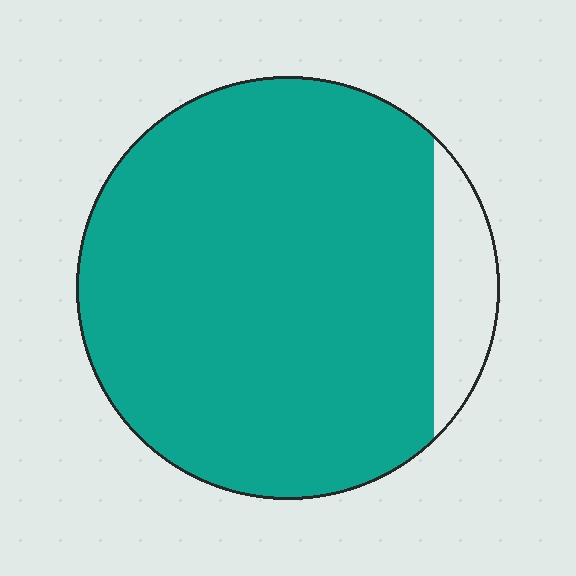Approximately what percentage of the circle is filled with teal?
Approximately 90%.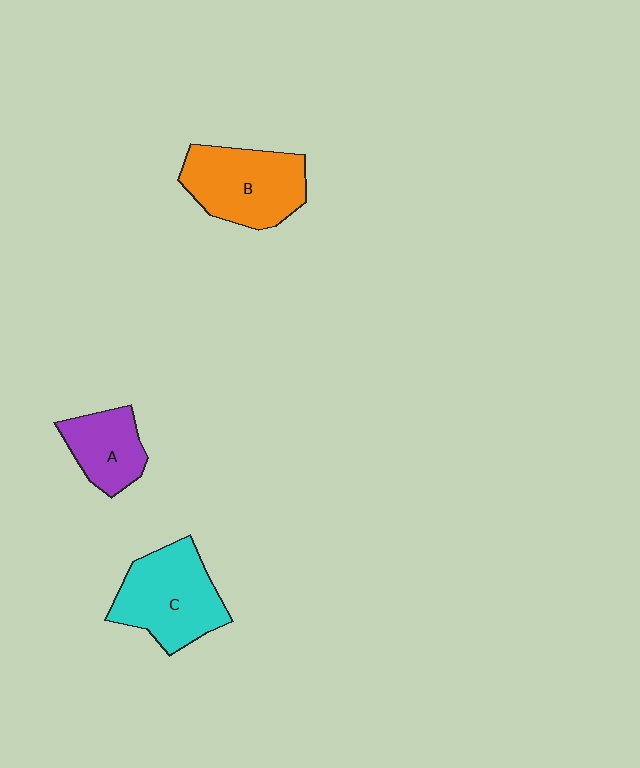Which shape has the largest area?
Shape C (cyan).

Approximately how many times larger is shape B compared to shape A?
Approximately 1.6 times.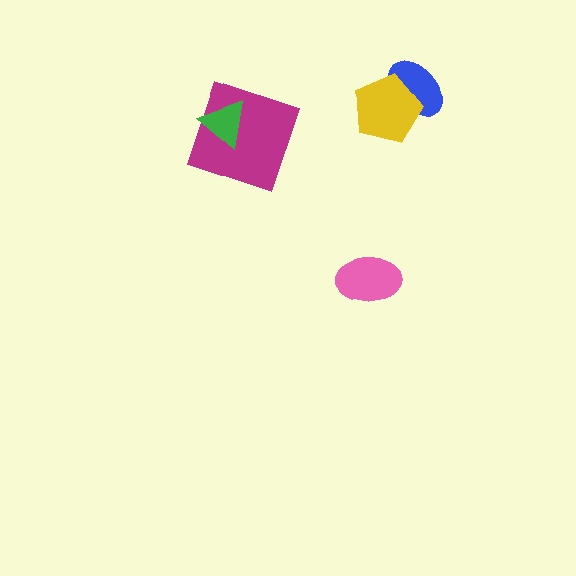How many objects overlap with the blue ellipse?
1 object overlaps with the blue ellipse.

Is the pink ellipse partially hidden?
No, no other shape covers it.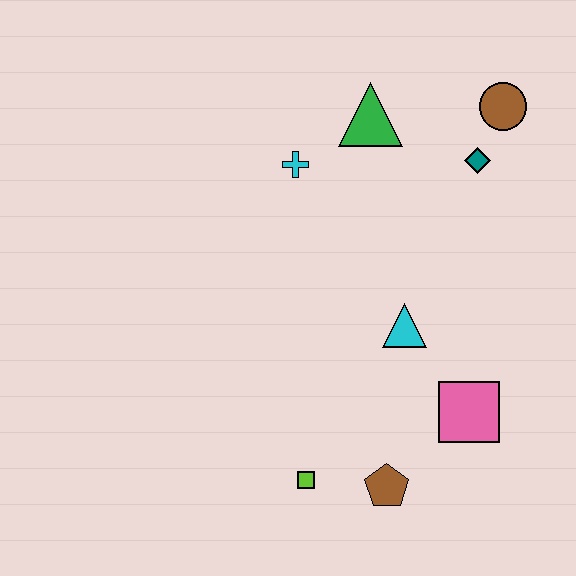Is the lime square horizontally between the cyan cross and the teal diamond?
Yes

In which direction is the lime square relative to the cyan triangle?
The lime square is below the cyan triangle.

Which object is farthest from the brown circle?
The lime square is farthest from the brown circle.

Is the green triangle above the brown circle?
No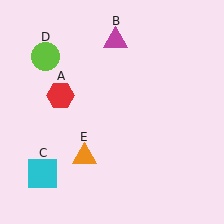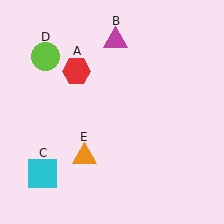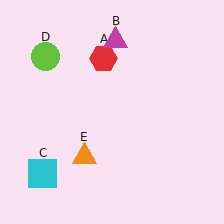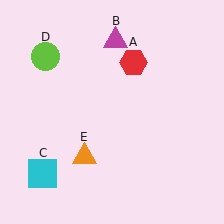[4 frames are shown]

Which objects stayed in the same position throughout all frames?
Magenta triangle (object B) and cyan square (object C) and lime circle (object D) and orange triangle (object E) remained stationary.